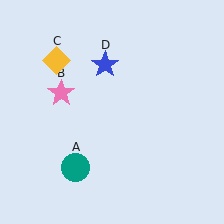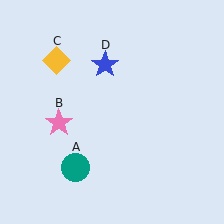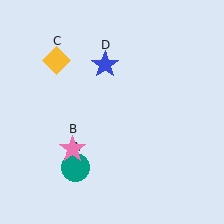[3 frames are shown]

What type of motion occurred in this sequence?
The pink star (object B) rotated counterclockwise around the center of the scene.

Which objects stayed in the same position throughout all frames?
Teal circle (object A) and yellow diamond (object C) and blue star (object D) remained stationary.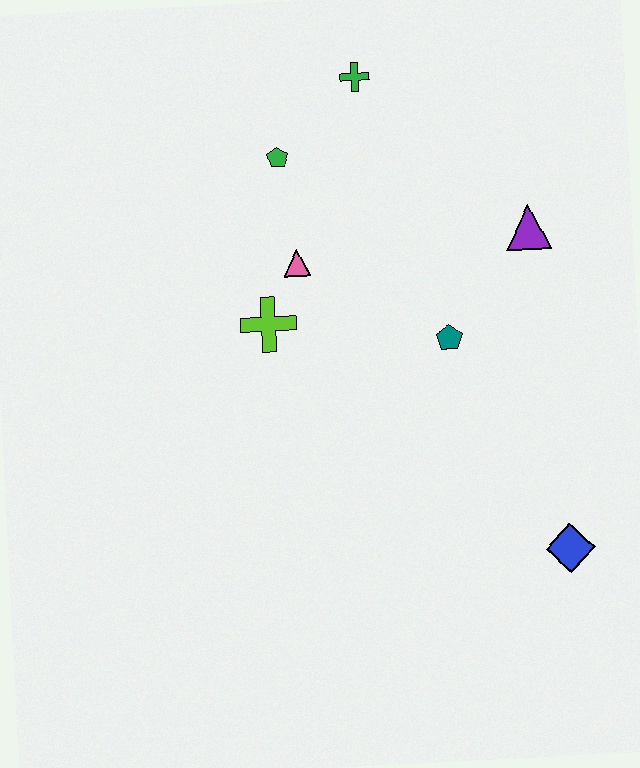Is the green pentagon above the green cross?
No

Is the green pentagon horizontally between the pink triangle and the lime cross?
Yes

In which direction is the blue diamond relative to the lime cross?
The blue diamond is to the right of the lime cross.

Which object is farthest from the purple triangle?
The blue diamond is farthest from the purple triangle.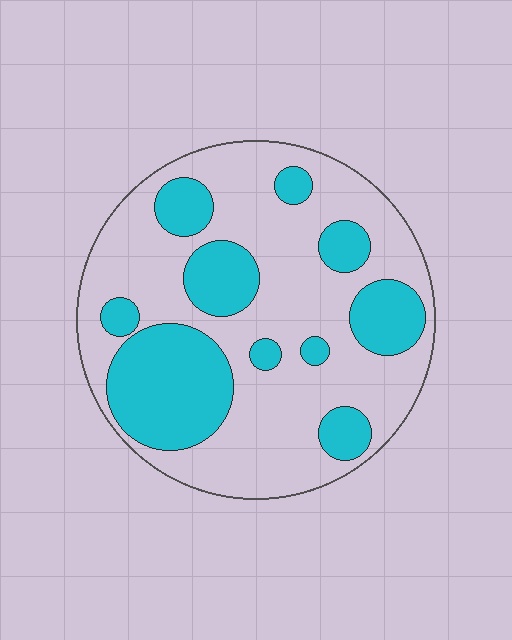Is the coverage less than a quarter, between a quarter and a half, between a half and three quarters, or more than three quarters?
Between a quarter and a half.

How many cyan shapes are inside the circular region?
10.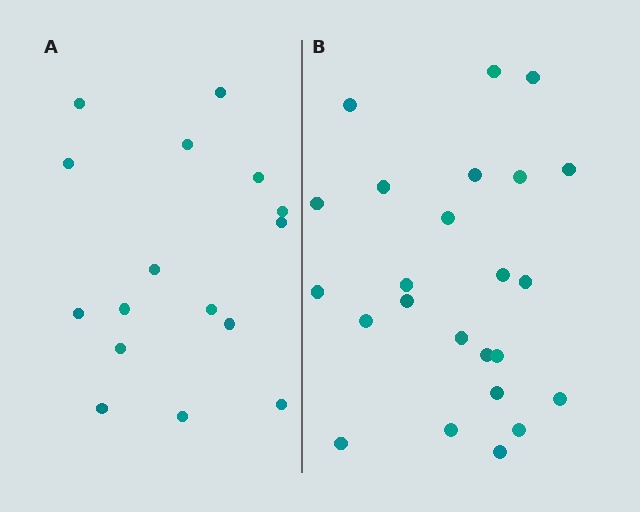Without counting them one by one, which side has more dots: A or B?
Region B (the right region) has more dots.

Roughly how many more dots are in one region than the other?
Region B has roughly 8 or so more dots than region A.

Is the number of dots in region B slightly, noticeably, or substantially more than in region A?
Region B has substantially more. The ratio is roughly 1.5 to 1.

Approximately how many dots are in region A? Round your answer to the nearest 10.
About 20 dots. (The exact count is 16, which rounds to 20.)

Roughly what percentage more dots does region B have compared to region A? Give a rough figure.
About 50% more.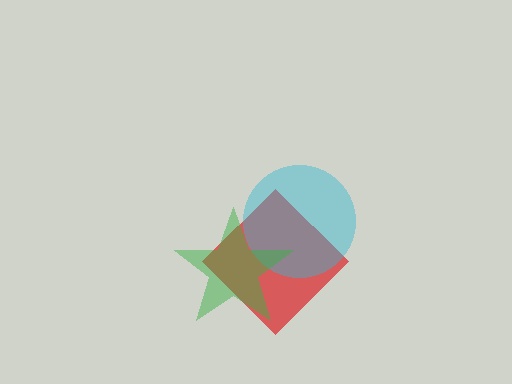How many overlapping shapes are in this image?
There are 3 overlapping shapes in the image.